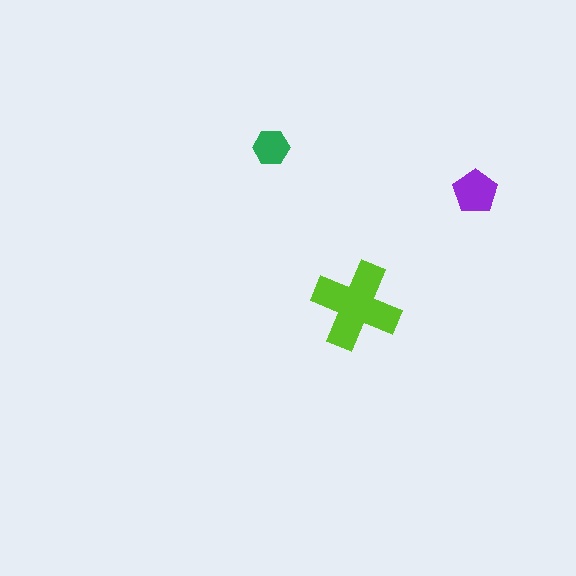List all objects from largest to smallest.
The lime cross, the purple pentagon, the green hexagon.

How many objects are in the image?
There are 3 objects in the image.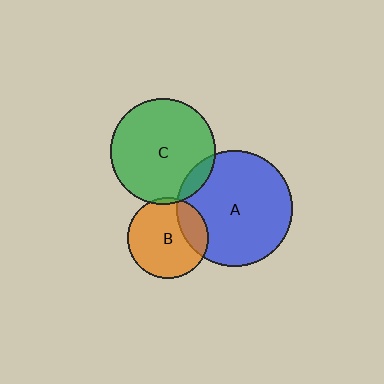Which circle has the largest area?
Circle A (blue).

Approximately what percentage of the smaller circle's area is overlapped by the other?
Approximately 10%.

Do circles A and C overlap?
Yes.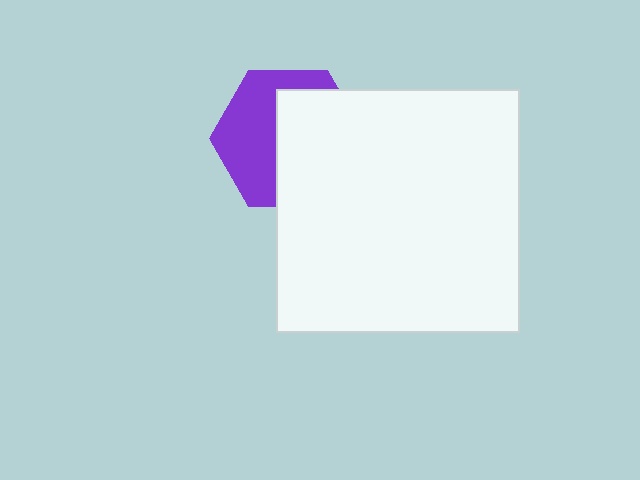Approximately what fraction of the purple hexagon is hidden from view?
Roughly 54% of the purple hexagon is hidden behind the white square.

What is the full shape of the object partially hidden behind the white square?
The partially hidden object is a purple hexagon.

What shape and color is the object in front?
The object in front is a white square.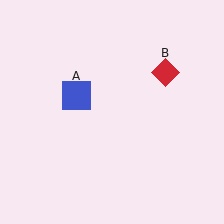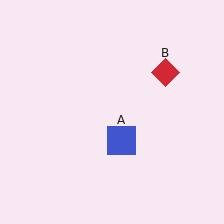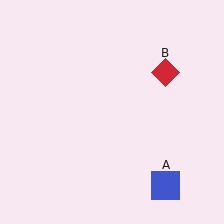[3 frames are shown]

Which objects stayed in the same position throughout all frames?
Red diamond (object B) remained stationary.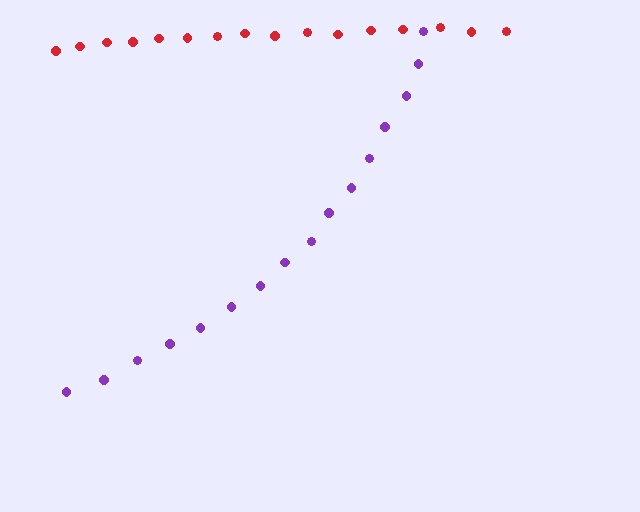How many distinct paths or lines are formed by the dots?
There are 2 distinct paths.